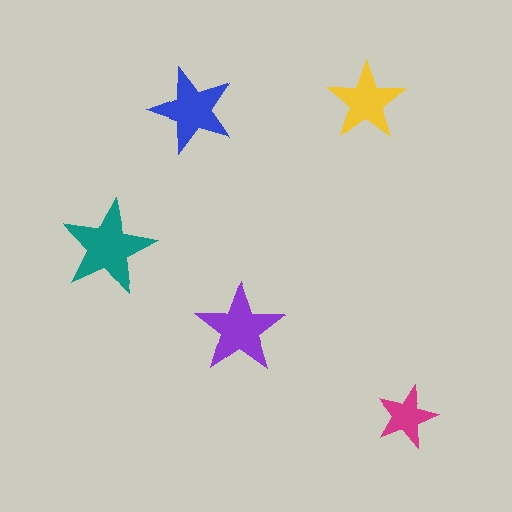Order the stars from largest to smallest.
the teal one, the purple one, the blue one, the yellow one, the magenta one.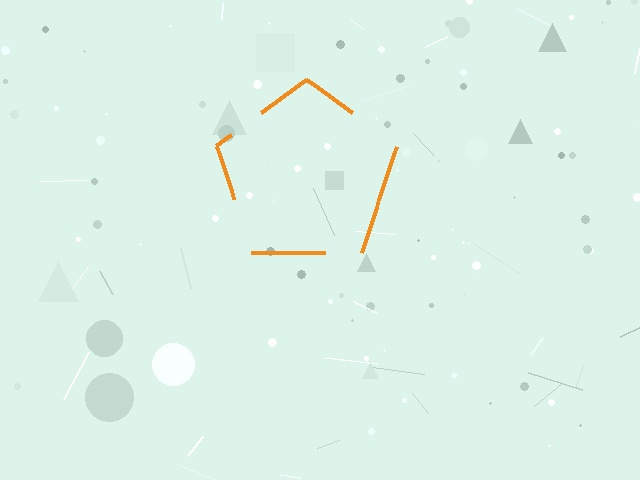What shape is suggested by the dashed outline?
The dashed outline suggests a pentagon.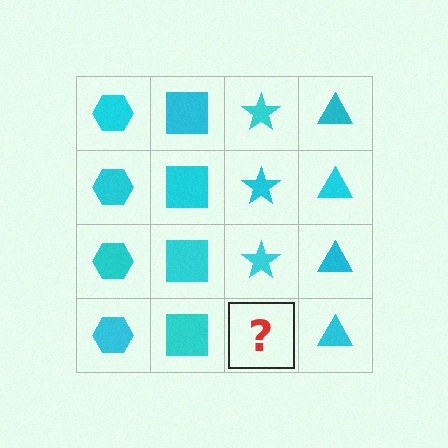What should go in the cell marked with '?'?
The missing cell should contain a cyan star.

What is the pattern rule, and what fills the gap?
The rule is that each column has a consistent shape. The gap should be filled with a cyan star.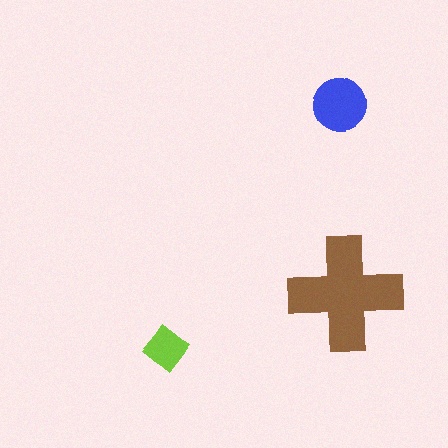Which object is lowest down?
The lime diamond is bottommost.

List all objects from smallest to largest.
The lime diamond, the blue circle, the brown cross.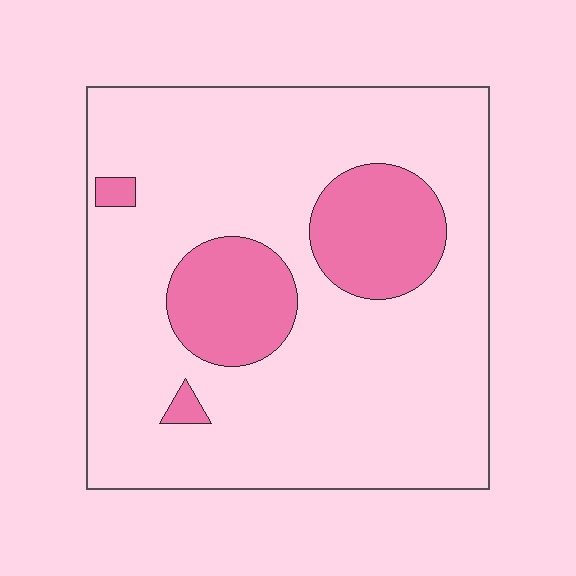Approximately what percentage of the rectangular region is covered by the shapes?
Approximately 20%.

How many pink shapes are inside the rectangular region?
4.